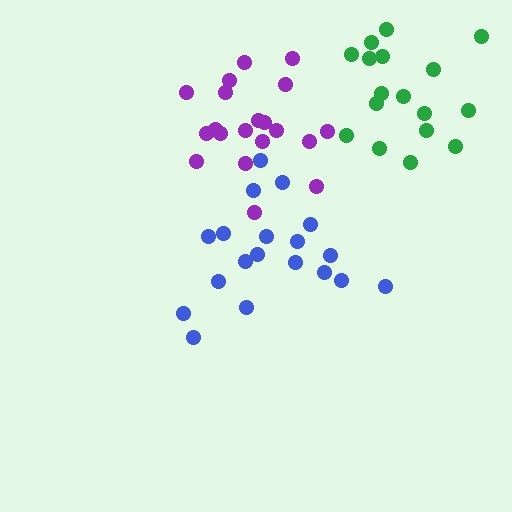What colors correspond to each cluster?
The clusters are colored: blue, purple, green.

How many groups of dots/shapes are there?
There are 3 groups.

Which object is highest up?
The green cluster is topmost.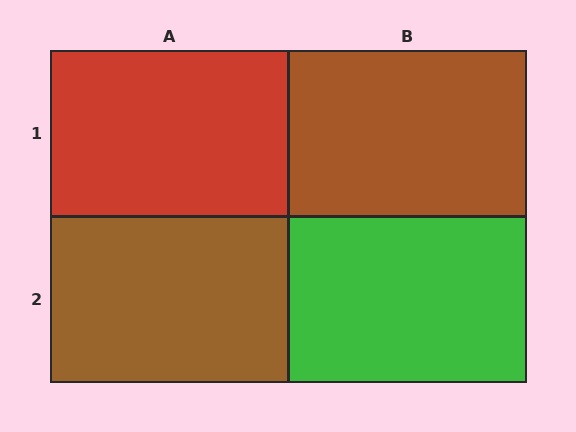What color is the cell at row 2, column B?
Green.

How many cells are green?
1 cell is green.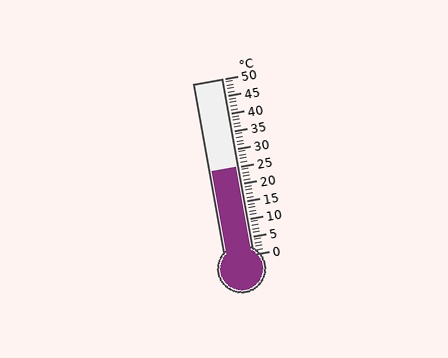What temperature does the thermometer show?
The thermometer shows approximately 25°C.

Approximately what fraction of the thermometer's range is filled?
The thermometer is filled to approximately 50% of its range.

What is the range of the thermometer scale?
The thermometer scale ranges from 0°C to 50°C.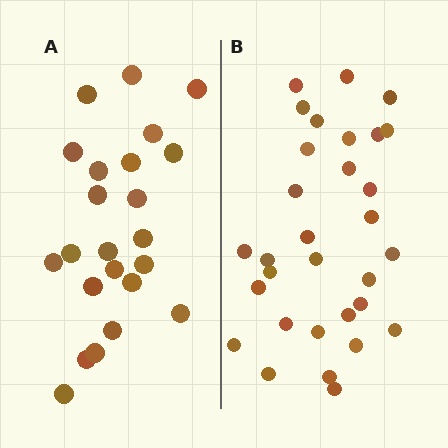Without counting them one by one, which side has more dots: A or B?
Region B (the right region) has more dots.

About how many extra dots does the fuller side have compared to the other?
Region B has roughly 8 or so more dots than region A.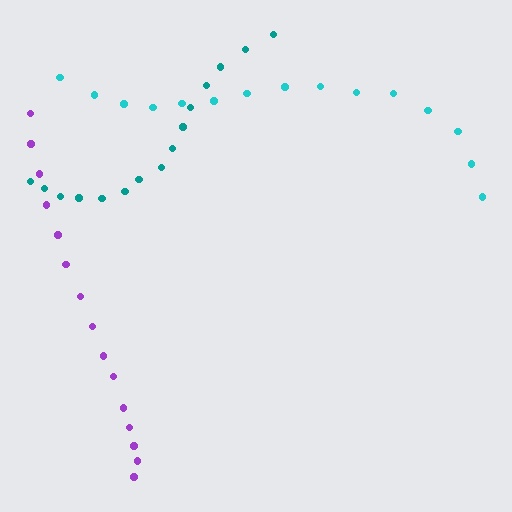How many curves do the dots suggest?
There are 3 distinct paths.